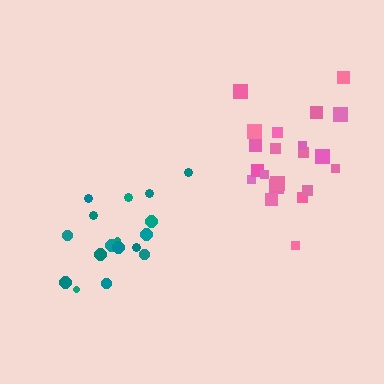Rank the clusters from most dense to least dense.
pink, teal.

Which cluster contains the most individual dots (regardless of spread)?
Pink (21).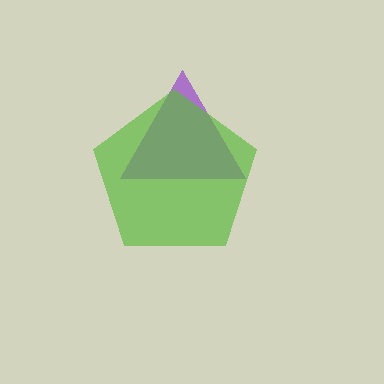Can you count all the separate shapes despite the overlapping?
Yes, there are 2 separate shapes.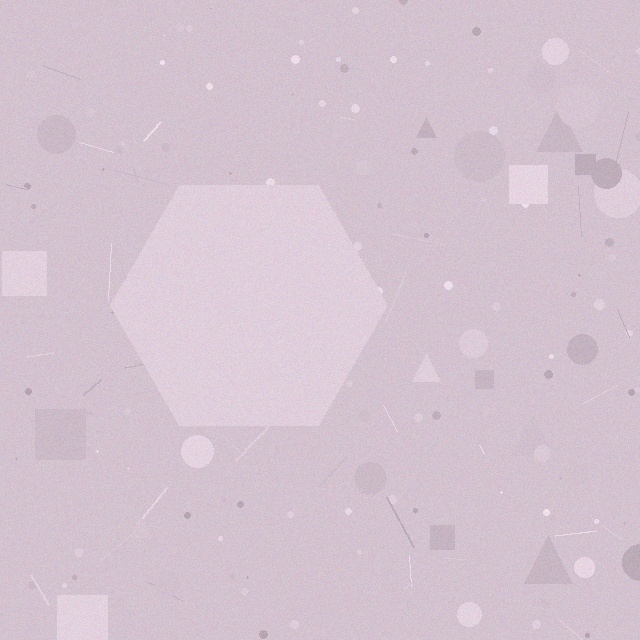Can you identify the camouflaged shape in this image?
The camouflaged shape is a hexagon.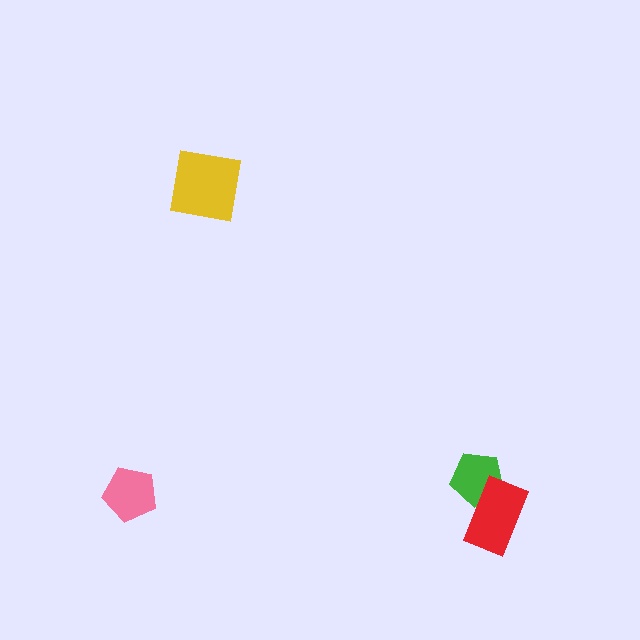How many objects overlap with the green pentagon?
1 object overlaps with the green pentagon.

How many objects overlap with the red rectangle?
1 object overlaps with the red rectangle.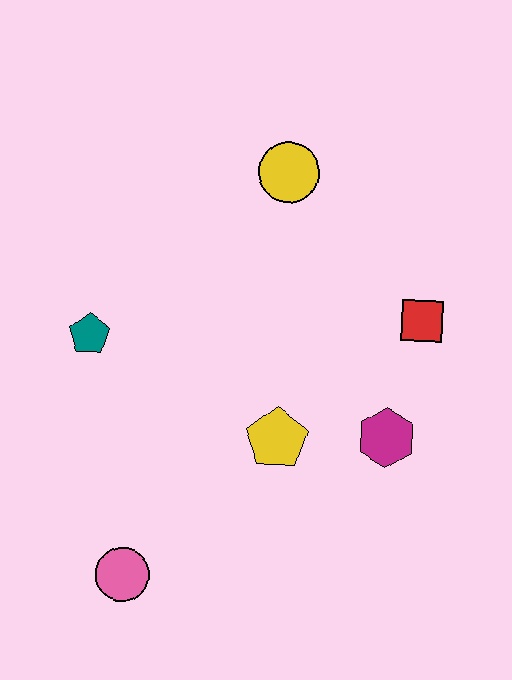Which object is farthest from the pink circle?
The yellow circle is farthest from the pink circle.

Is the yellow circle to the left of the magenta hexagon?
Yes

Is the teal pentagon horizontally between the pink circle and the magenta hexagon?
No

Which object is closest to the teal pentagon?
The yellow pentagon is closest to the teal pentagon.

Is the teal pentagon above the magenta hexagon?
Yes